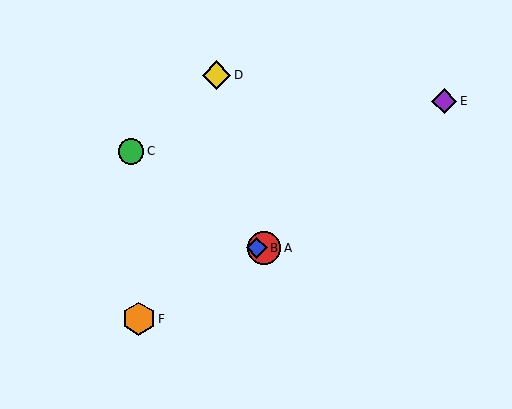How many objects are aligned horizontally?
2 objects (A, B) are aligned horizontally.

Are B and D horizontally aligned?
No, B is at y≈248 and D is at y≈75.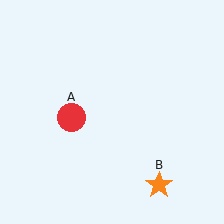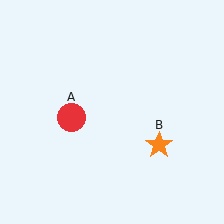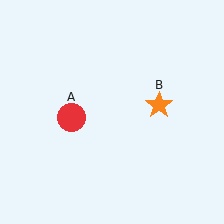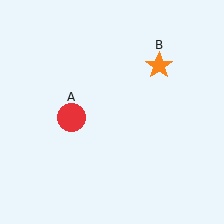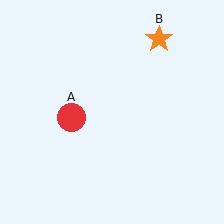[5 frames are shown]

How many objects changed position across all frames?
1 object changed position: orange star (object B).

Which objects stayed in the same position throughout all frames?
Red circle (object A) remained stationary.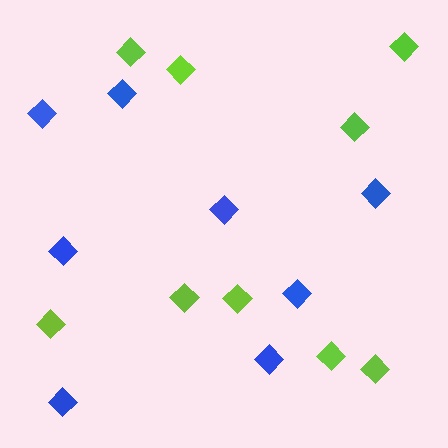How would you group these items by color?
There are 2 groups: one group of lime diamonds (9) and one group of blue diamonds (8).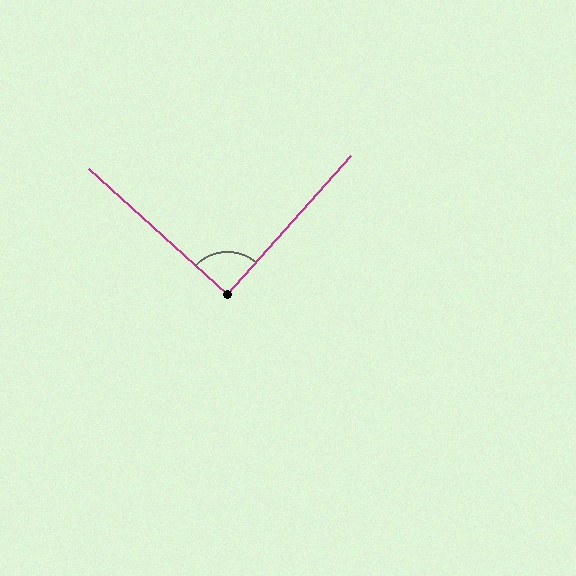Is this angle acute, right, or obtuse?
It is approximately a right angle.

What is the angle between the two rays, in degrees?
Approximately 90 degrees.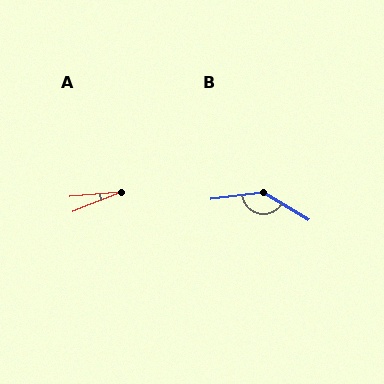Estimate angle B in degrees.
Approximately 142 degrees.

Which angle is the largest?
B, at approximately 142 degrees.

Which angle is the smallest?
A, at approximately 17 degrees.